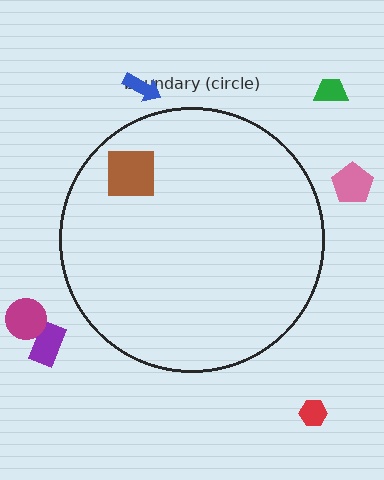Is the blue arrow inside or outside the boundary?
Outside.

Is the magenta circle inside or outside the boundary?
Outside.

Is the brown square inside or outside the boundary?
Inside.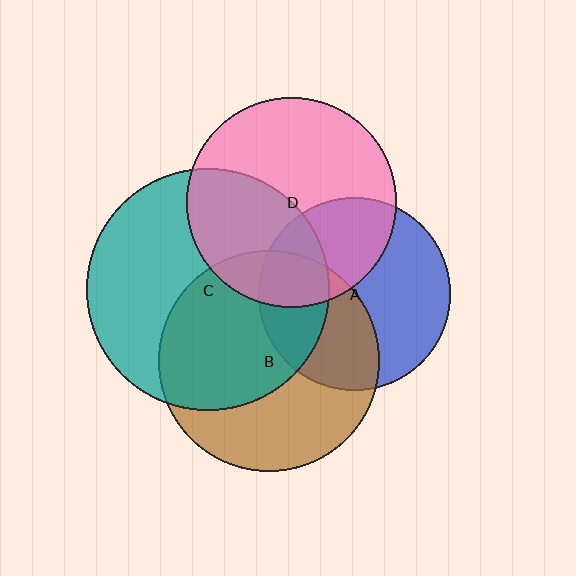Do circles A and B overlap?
Yes.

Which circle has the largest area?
Circle C (teal).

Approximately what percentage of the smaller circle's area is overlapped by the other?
Approximately 40%.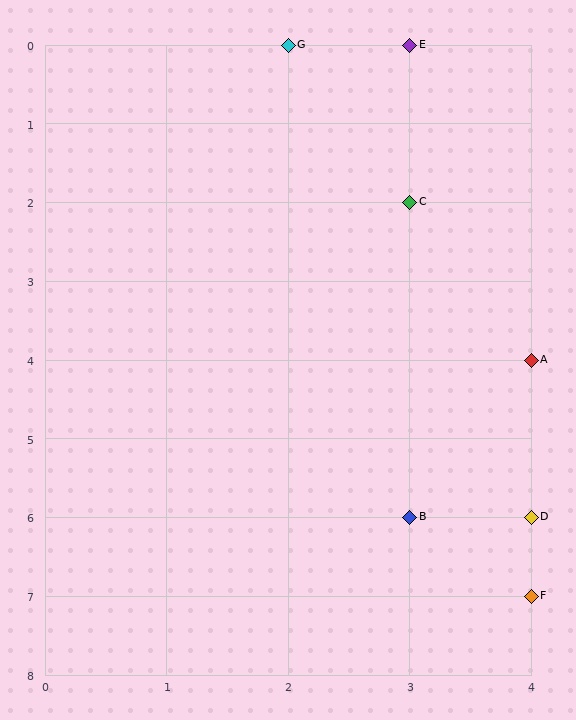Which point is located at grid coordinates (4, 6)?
Point D is at (4, 6).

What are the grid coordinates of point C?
Point C is at grid coordinates (3, 2).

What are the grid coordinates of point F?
Point F is at grid coordinates (4, 7).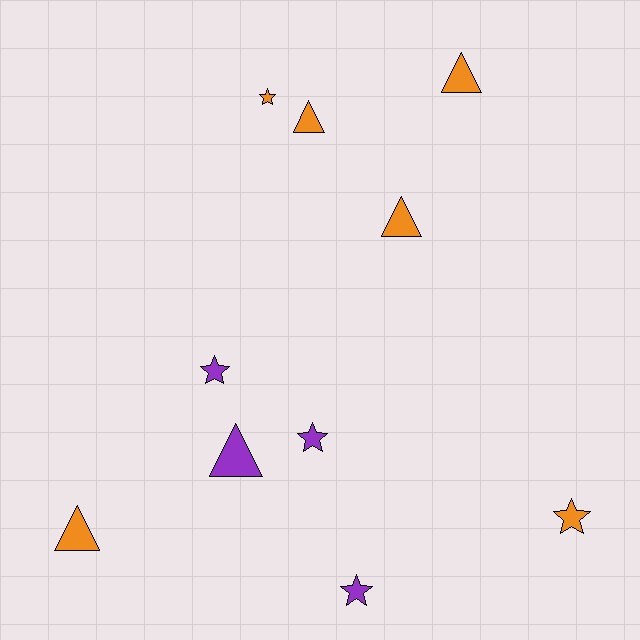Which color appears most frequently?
Orange, with 6 objects.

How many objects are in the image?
There are 10 objects.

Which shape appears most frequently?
Triangle, with 5 objects.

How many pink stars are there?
There are no pink stars.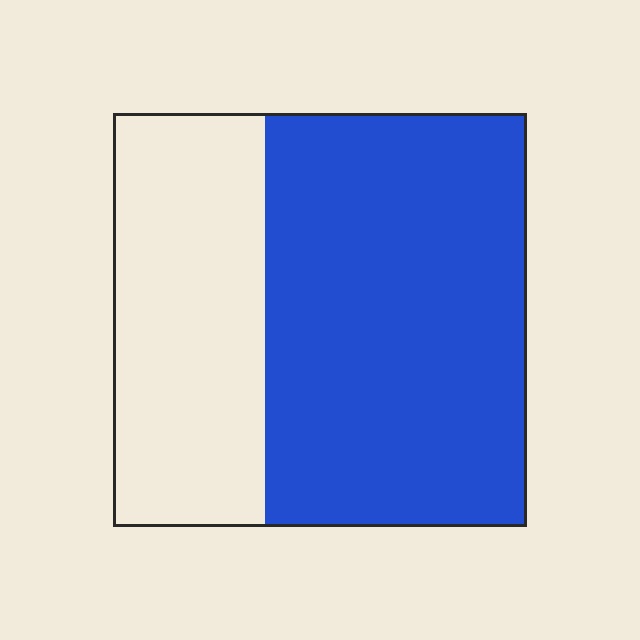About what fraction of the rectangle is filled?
About five eighths (5/8).